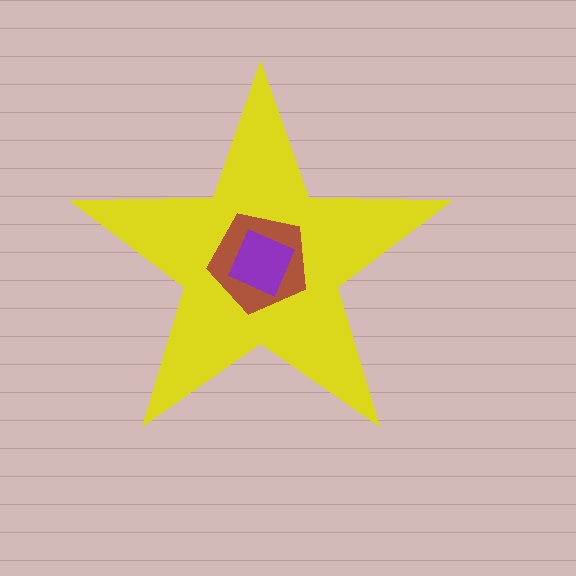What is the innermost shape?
The purple diamond.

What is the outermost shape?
The yellow star.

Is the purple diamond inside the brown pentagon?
Yes.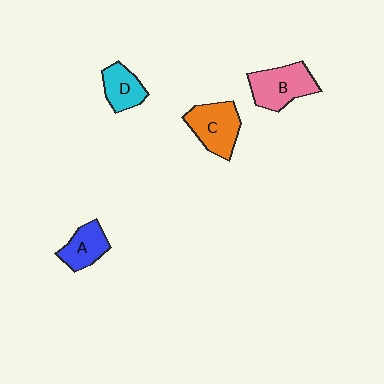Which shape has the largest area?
Shape B (pink).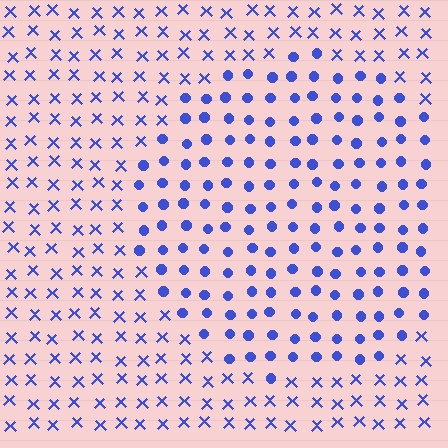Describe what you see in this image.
The image is filled with small blue elements arranged in a uniform grid. A circle-shaped region contains circles, while the surrounding area contains X marks. The boundary is defined purely by the change in element shape.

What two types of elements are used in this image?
The image uses circles inside the circle region and X marks outside it.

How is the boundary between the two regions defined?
The boundary is defined by a change in element shape: circles inside vs. X marks outside. All elements share the same color and spacing.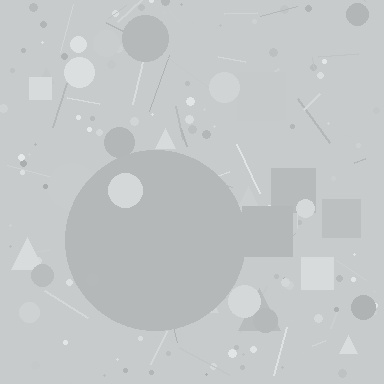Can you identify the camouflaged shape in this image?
The camouflaged shape is a circle.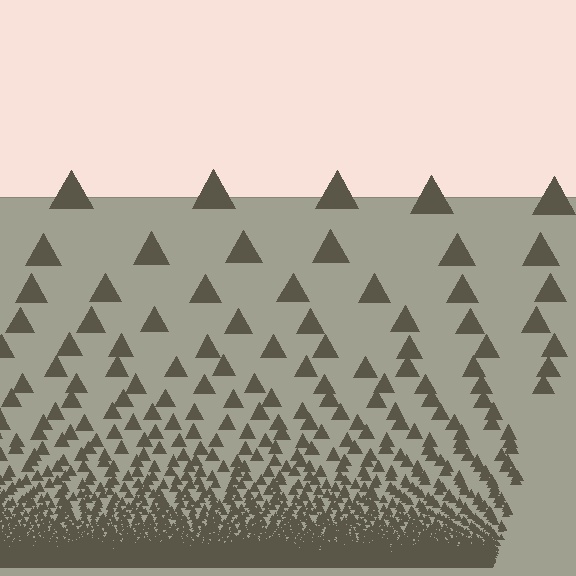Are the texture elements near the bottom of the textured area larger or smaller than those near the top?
Smaller. The gradient is inverted — elements near the bottom are smaller and denser.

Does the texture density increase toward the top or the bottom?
Density increases toward the bottom.